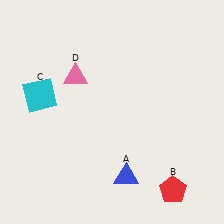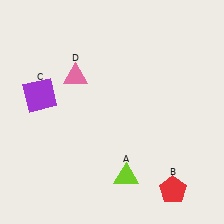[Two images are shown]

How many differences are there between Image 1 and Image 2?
There are 2 differences between the two images.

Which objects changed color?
A changed from blue to lime. C changed from cyan to purple.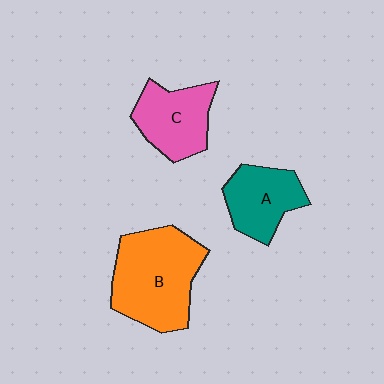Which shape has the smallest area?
Shape A (teal).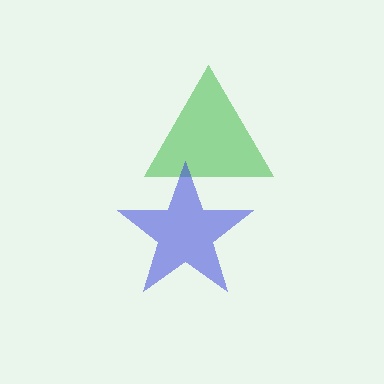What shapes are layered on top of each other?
The layered shapes are: a green triangle, a blue star.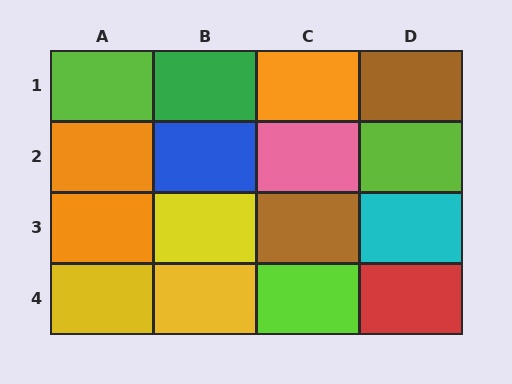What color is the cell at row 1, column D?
Brown.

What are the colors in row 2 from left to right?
Orange, blue, pink, lime.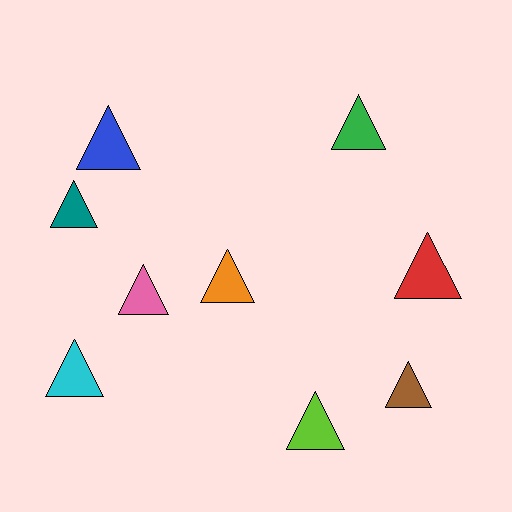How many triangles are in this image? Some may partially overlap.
There are 9 triangles.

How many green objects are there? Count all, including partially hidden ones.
There is 1 green object.